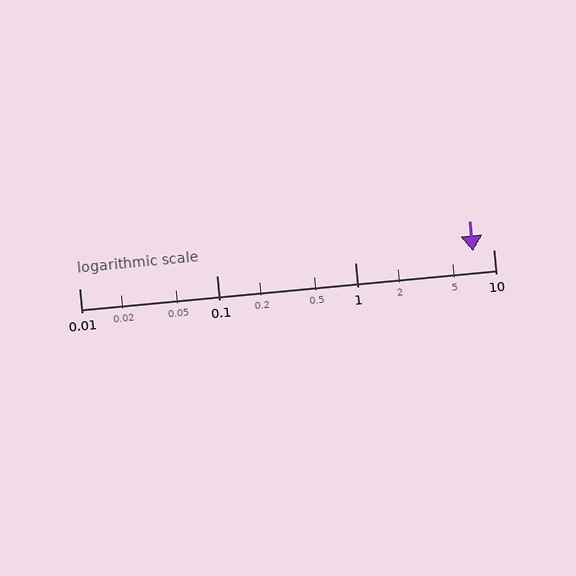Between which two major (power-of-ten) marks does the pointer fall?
The pointer is between 1 and 10.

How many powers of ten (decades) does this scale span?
The scale spans 3 decades, from 0.01 to 10.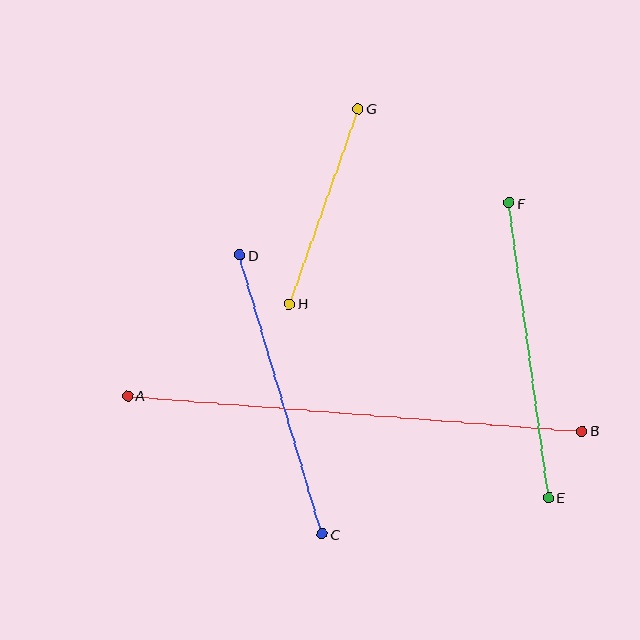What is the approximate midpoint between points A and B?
The midpoint is at approximately (355, 413) pixels.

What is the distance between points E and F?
The distance is approximately 297 pixels.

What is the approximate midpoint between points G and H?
The midpoint is at approximately (324, 206) pixels.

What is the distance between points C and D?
The distance is approximately 291 pixels.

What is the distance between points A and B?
The distance is approximately 456 pixels.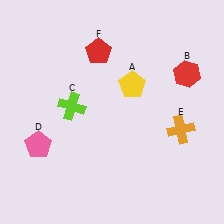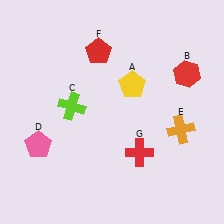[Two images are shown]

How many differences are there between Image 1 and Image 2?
There is 1 difference between the two images.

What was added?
A red cross (G) was added in Image 2.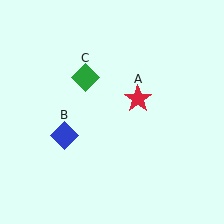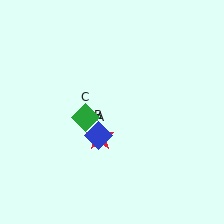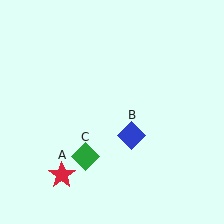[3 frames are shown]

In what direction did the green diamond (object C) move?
The green diamond (object C) moved down.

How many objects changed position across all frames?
3 objects changed position: red star (object A), blue diamond (object B), green diamond (object C).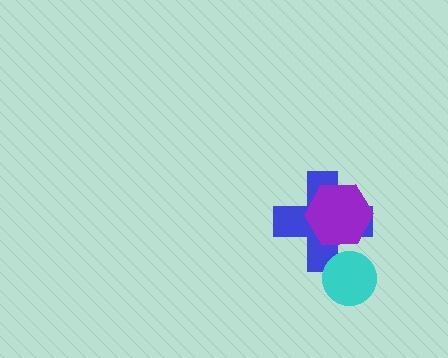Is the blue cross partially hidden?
Yes, it is partially covered by another shape.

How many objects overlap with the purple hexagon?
1 object overlaps with the purple hexagon.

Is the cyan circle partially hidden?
No, no other shape covers it.